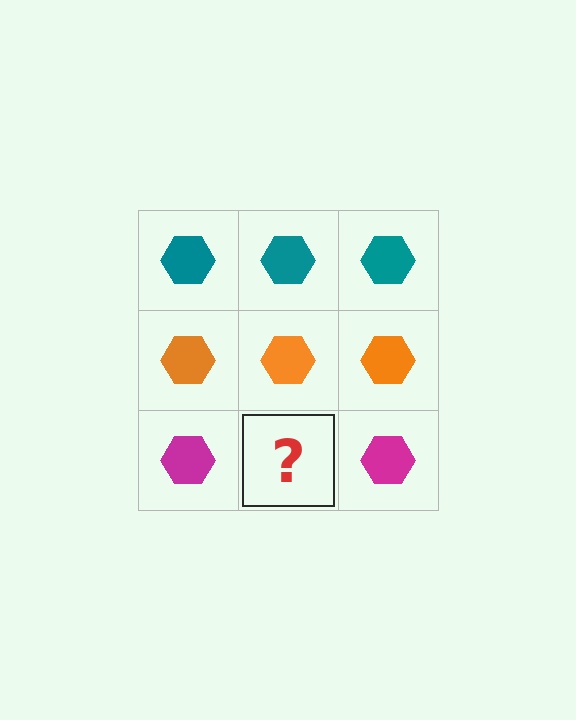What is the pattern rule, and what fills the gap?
The rule is that each row has a consistent color. The gap should be filled with a magenta hexagon.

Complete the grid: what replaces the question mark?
The question mark should be replaced with a magenta hexagon.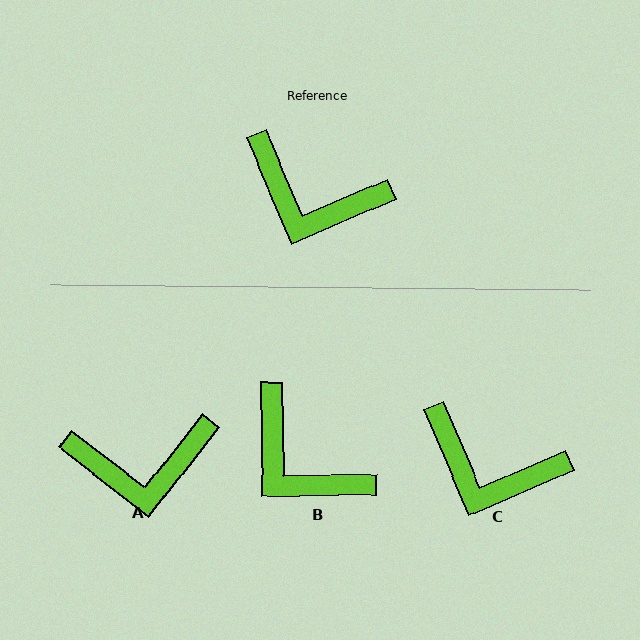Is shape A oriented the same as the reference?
No, it is off by about 29 degrees.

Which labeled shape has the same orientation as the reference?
C.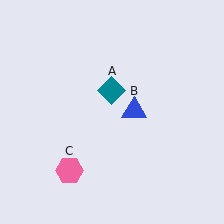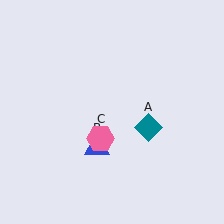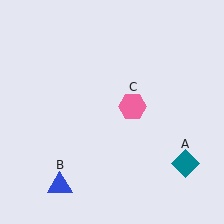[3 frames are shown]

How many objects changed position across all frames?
3 objects changed position: teal diamond (object A), blue triangle (object B), pink hexagon (object C).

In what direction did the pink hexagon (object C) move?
The pink hexagon (object C) moved up and to the right.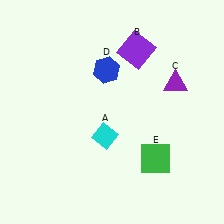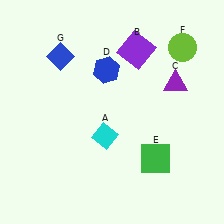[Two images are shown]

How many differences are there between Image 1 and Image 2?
There are 2 differences between the two images.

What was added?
A lime circle (F), a blue diamond (G) were added in Image 2.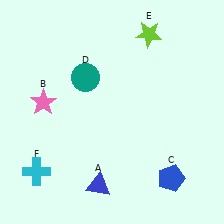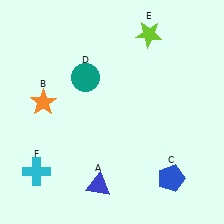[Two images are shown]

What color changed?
The star (B) changed from pink in Image 1 to orange in Image 2.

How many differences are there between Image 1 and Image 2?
There is 1 difference between the two images.